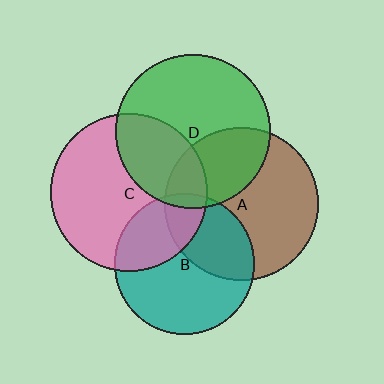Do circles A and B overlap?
Yes.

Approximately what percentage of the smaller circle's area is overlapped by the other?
Approximately 35%.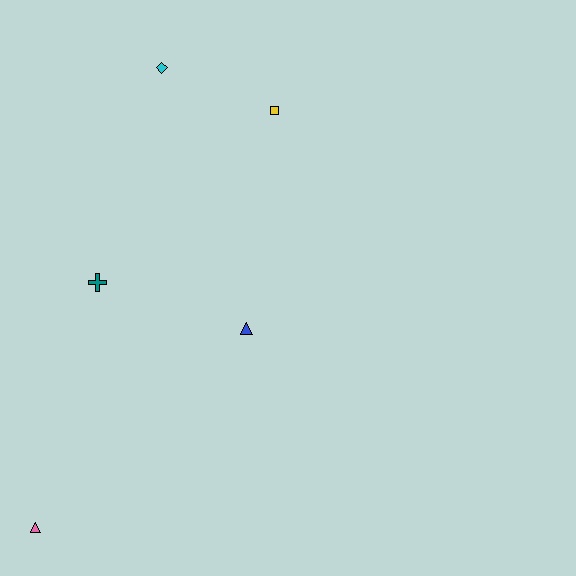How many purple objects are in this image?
There are no purple objects.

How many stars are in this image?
There are no stars.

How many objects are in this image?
There are 5 objects.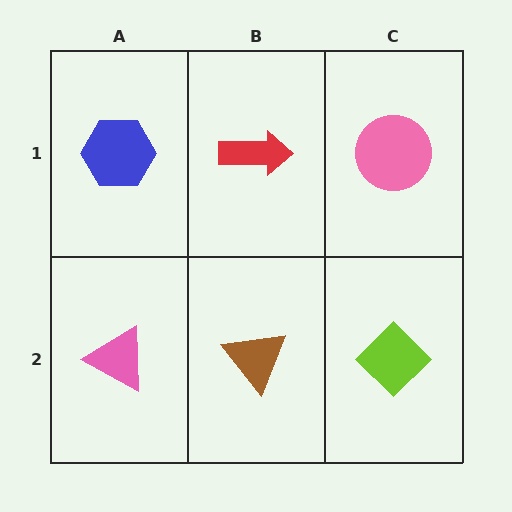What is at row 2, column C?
A lime diamond.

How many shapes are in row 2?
3 shapes.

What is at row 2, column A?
A pink triangle.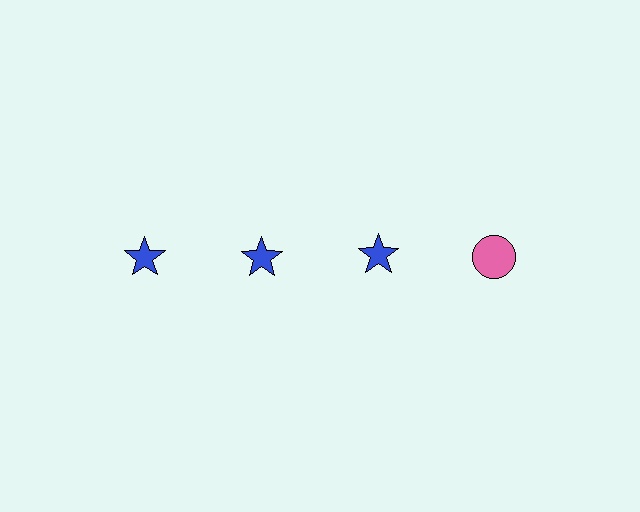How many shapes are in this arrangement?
There are 4 shapes arranged in a grid pattern.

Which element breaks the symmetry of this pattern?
The pink circle in the top row, second from right column breaks the symmetry. All other shapes are blue stars.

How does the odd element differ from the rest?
It differs in both color (pink instead of blue) and shape (circle instead of star).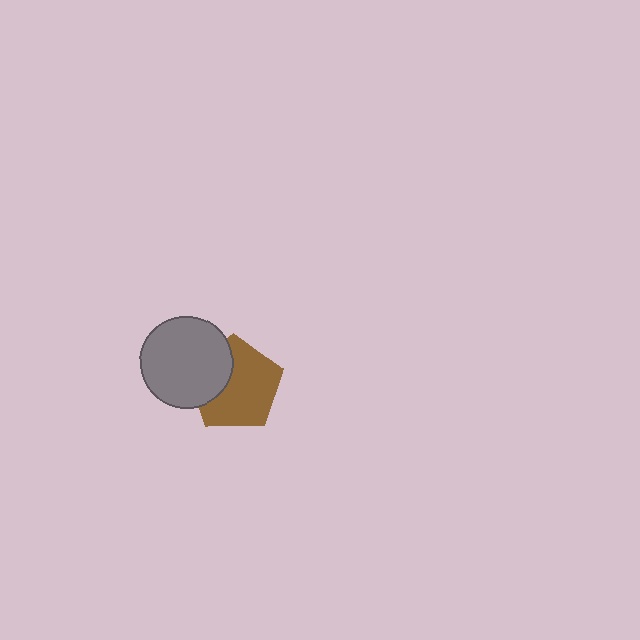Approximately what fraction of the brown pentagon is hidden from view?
Roughly 31% of the brown pentagon is hidden behind the gray circle.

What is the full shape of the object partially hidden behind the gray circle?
The partially hidden object is a brown pentagon.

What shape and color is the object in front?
The object in front is a gray circle.